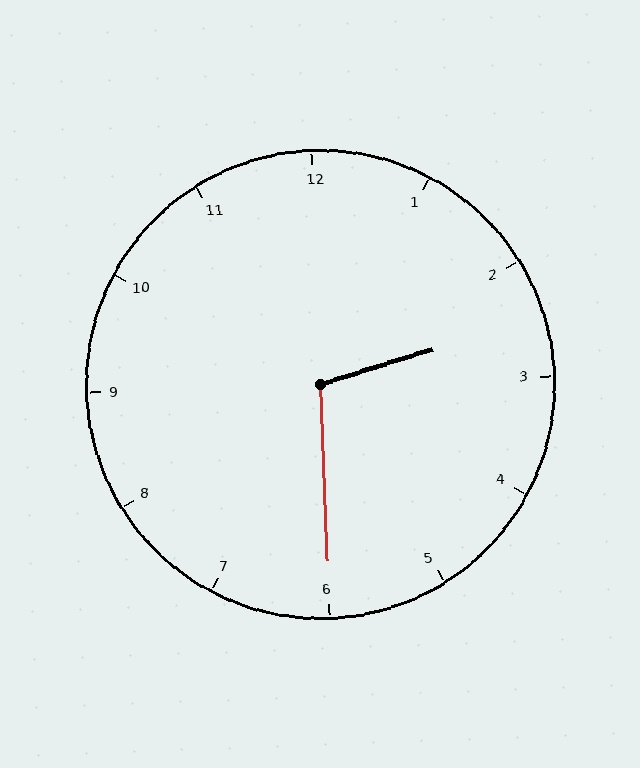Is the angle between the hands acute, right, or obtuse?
It is obtuse.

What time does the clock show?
2:30.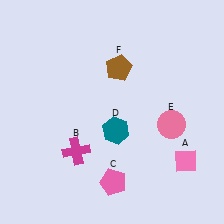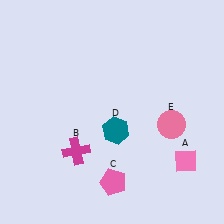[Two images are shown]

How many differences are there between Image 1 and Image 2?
There is 1 difference between the two images.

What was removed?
The brown pentagon (F) was removed in Image 2.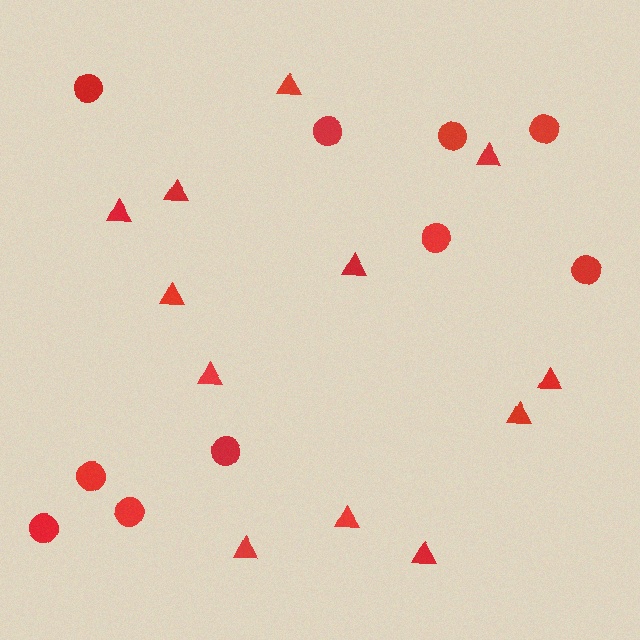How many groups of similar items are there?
There are 2 groups: one group of triangles (12) and one group of circles (10).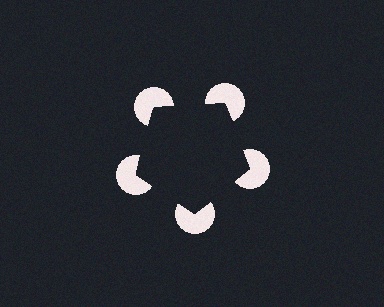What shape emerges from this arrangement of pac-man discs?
An illusory pentagon — its edges are inferred from the aligned wedge cuts in the pac-man discs, not physically drawn.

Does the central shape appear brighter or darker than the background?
It typically appears slightly darker than the background, even though no actual brightness change is drawn.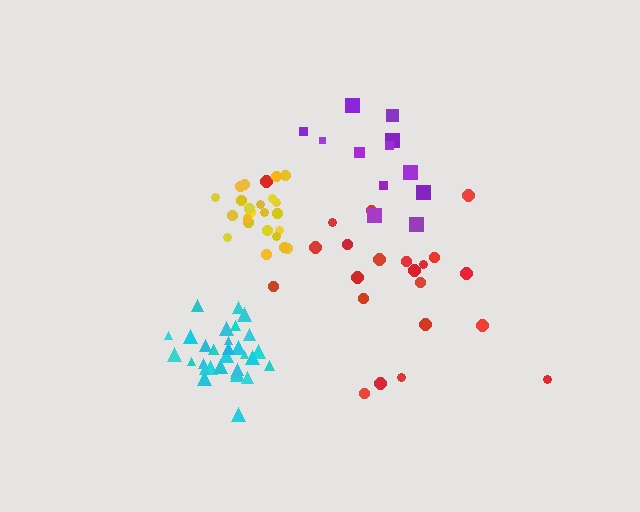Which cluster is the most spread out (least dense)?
Red.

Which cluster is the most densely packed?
Cyan.